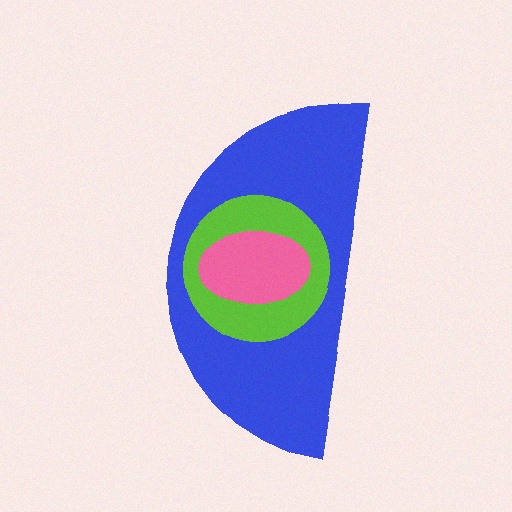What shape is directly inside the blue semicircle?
The lime circle.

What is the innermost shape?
The pink ellipse.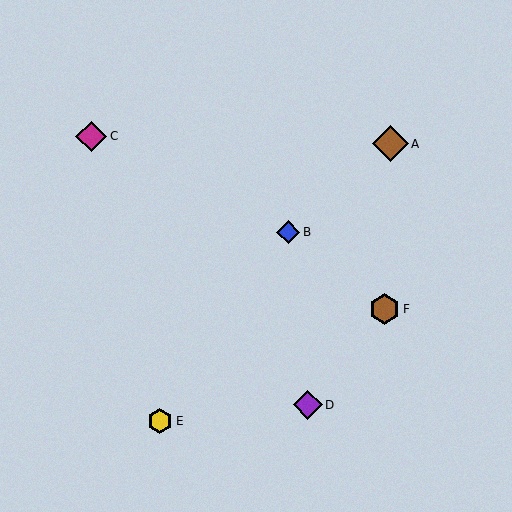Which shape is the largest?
The brown diamond (labeled A) is the largest.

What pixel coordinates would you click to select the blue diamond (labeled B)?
Click at (288, 232) to select the blue diamond B.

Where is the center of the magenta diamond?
The center of the magenta diamond is at (91, 136).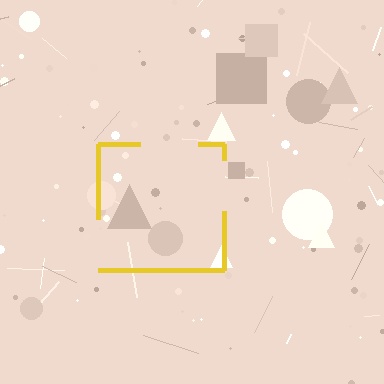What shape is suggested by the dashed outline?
The dashed outline suggests a square.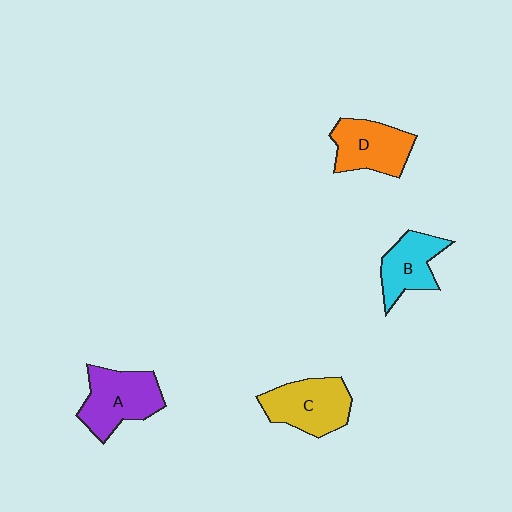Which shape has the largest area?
Shape A (purple).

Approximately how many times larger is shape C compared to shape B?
Approximately 1.3 times.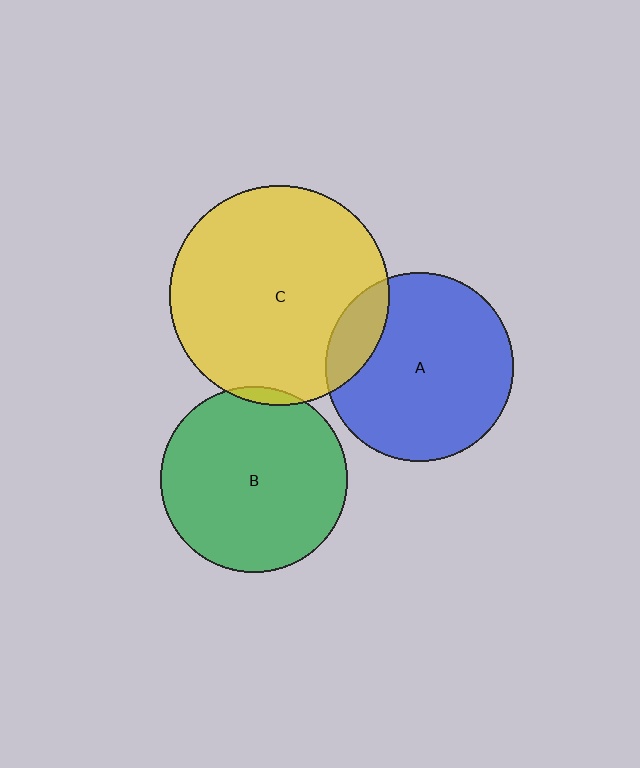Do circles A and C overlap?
Yes.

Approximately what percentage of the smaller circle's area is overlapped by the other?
Approximately 15%.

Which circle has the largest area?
Circle C (yellow).